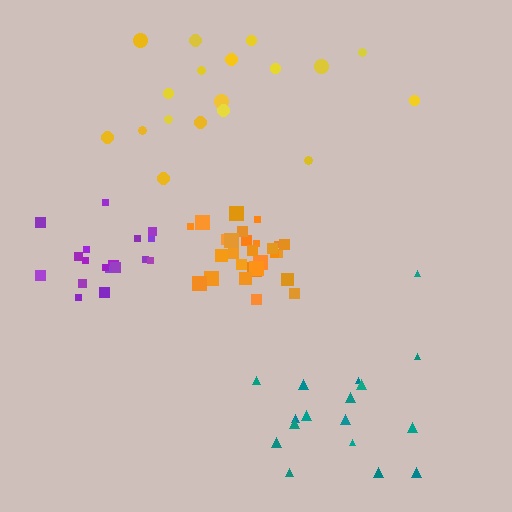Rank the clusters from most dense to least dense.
orange, purple, teal, yellow.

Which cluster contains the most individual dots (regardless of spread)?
Orange (30).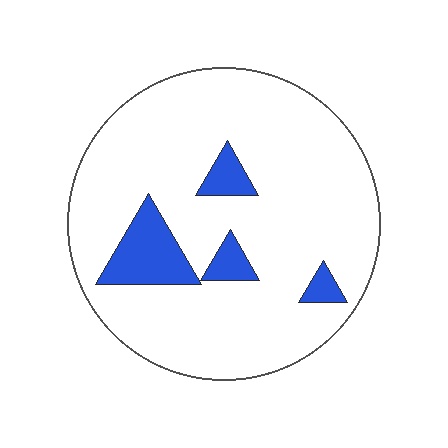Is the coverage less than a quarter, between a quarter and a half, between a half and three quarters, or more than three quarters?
Less than a quarter.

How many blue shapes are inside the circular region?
4.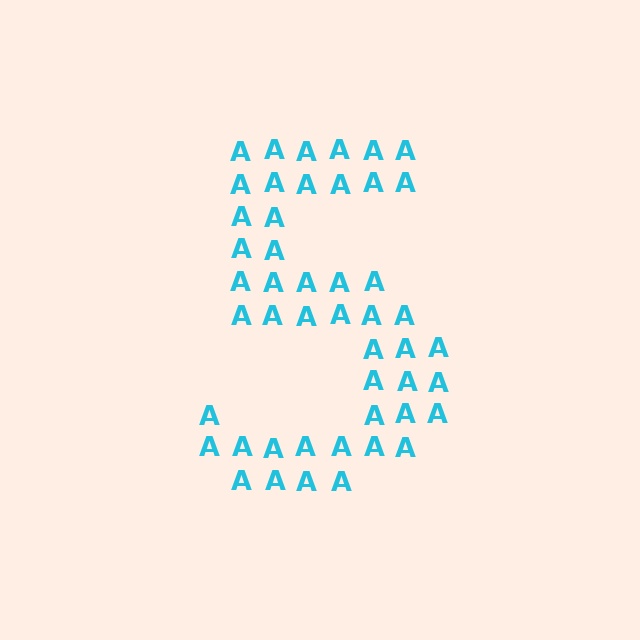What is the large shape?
The large shape is the digit 5.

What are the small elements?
The small elements are letter A's.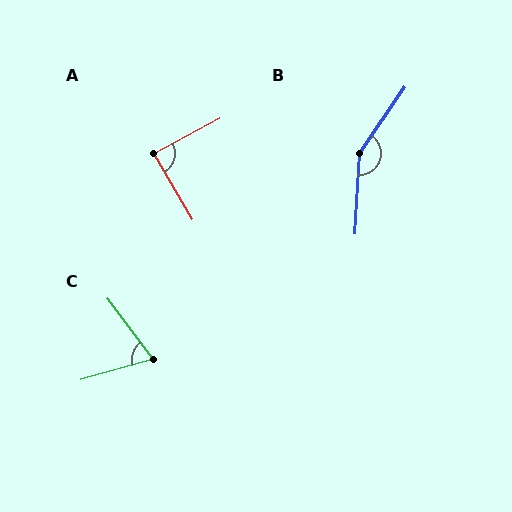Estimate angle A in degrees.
Approximately 88 degrees.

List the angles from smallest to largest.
C (69°), A (88°), B (149°).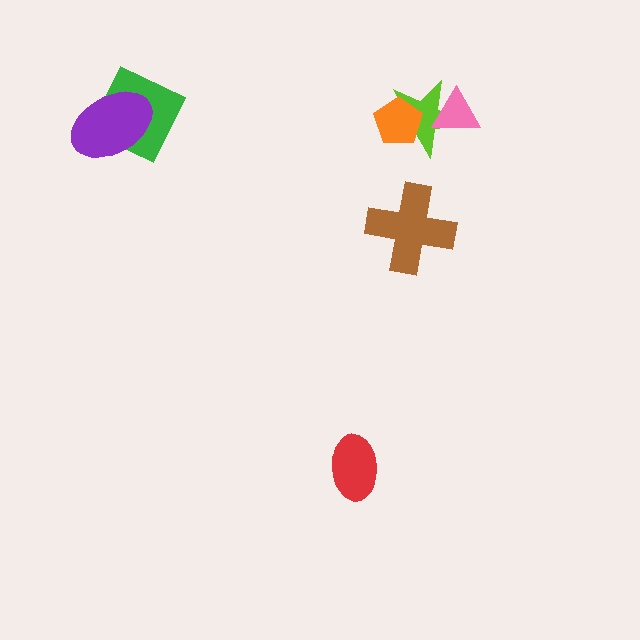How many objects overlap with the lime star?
2 objects overlap with the lime star.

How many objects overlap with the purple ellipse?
1 object overlaps with the purple ellipse.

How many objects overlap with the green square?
1 object overlaps with the green square.